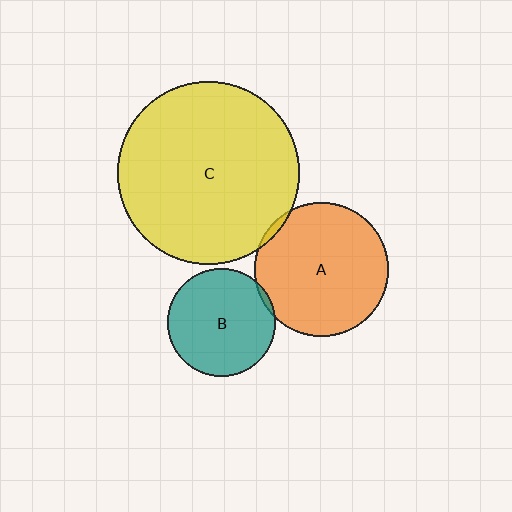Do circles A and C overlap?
Yes.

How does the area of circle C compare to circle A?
Approximately 1.9 times.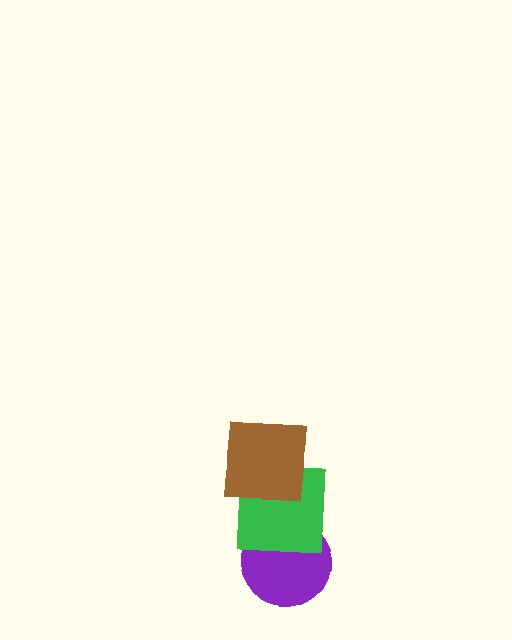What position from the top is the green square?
The green square is 2nd from the top.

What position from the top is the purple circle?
The purple circle is 3rd from the top.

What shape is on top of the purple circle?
The green square is on top of the purple circle.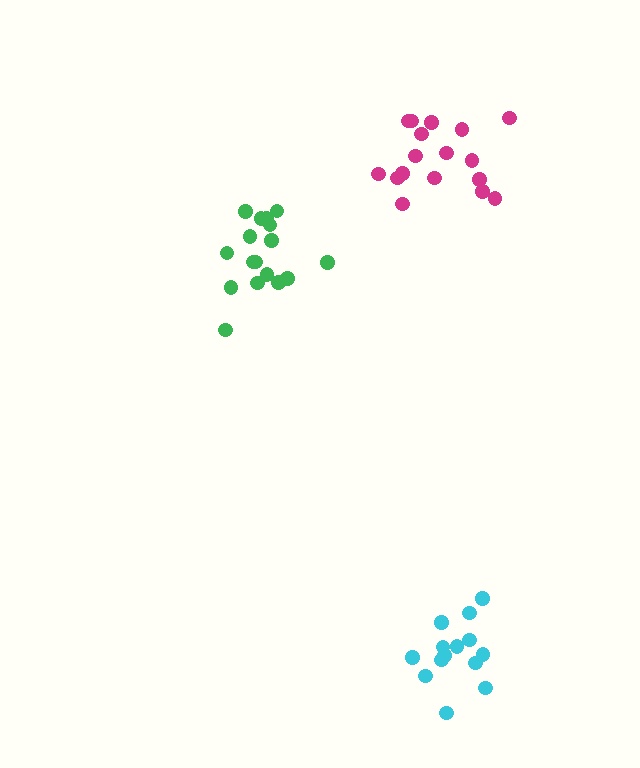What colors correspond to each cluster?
The clusters are colored: cyan, green, magenta.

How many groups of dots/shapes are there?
There are 3 groups.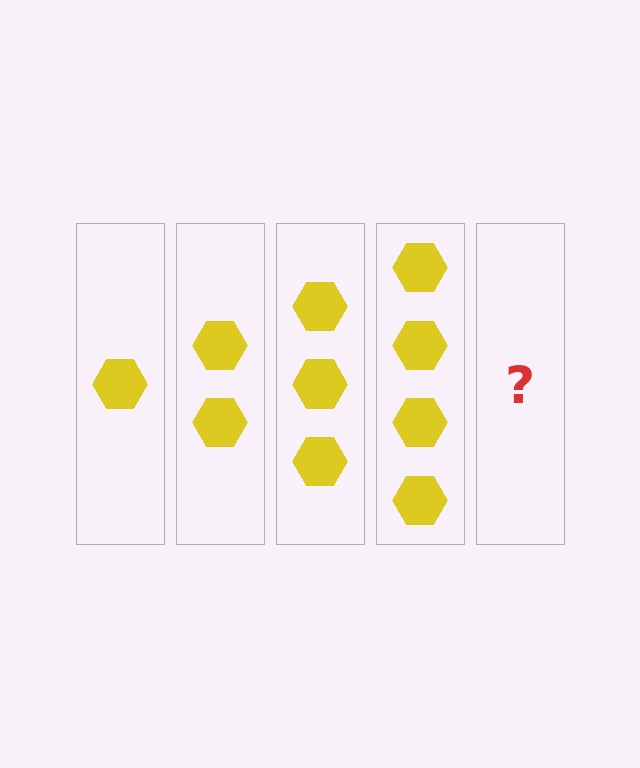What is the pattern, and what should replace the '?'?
The pattern is that each step adds one more hexagon. The '?' should be 5 hexagons.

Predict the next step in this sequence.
The next step is 5 hexagons.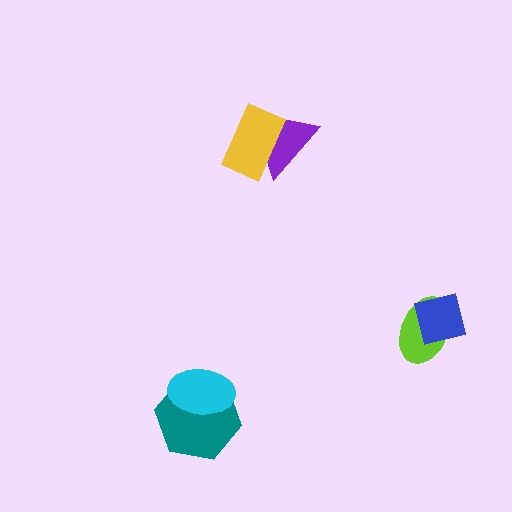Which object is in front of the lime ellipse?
The blue square is in front of the lime ellipse.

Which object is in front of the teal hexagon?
The cyan ellipse is in front of the teal hexagon.